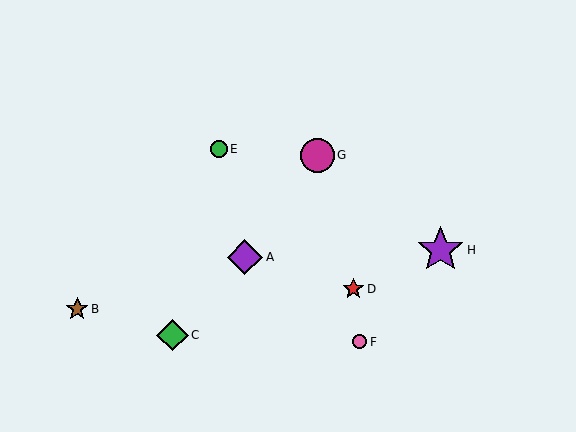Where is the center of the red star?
The center of the red star is at (353, 289).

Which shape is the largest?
The purple star (labeled H) is the largest.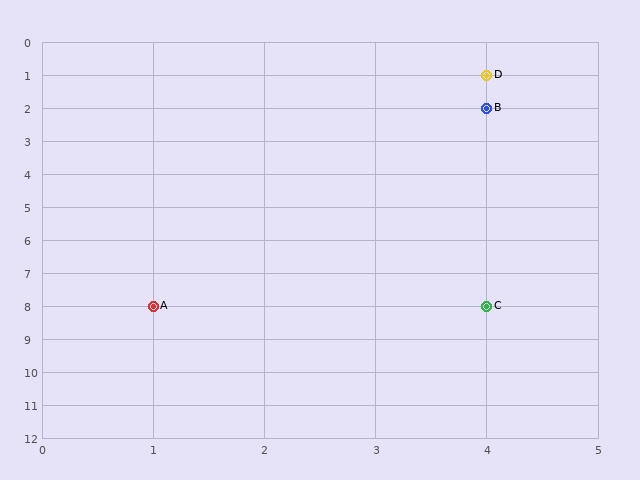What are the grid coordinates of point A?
Point A is at grid coordinates (1, 8).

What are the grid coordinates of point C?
Point C is at grid coordinates (4, 8).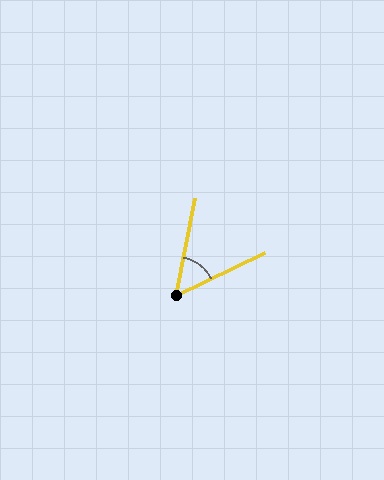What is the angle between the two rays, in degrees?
Approximately 53 degrees.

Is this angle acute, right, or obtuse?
It is acute.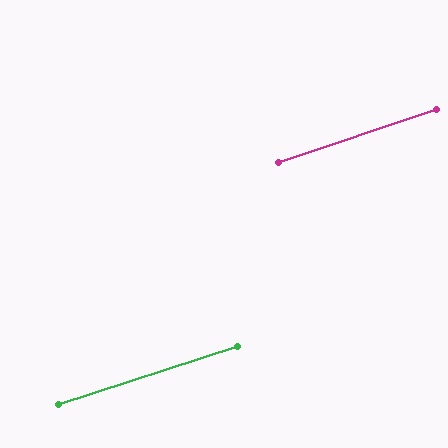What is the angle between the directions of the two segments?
Approximately 1 degree.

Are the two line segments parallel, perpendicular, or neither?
Parallel — their directions differ by only 0.7°.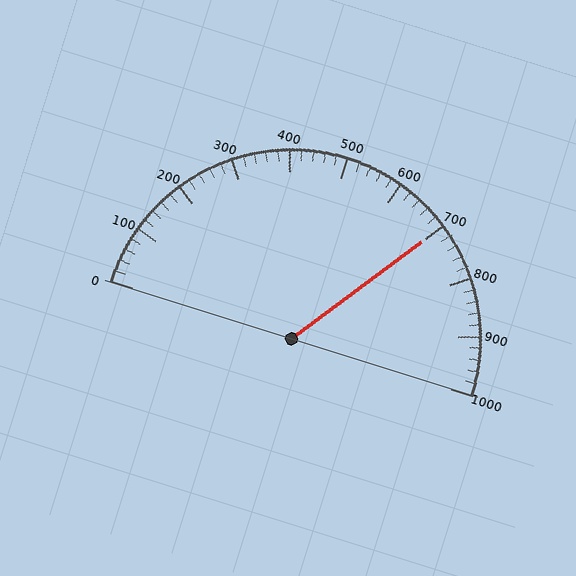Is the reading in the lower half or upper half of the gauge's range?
The reading is in the upper half of the range (0 to 1000).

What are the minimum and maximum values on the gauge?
The gauge ranges from 0 to 1000.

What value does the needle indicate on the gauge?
The needle indicates approximately 700.